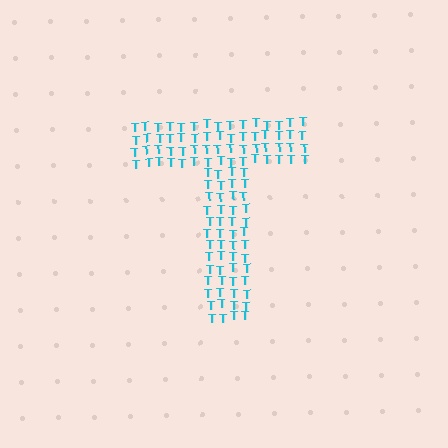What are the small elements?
The small elements are letter T's.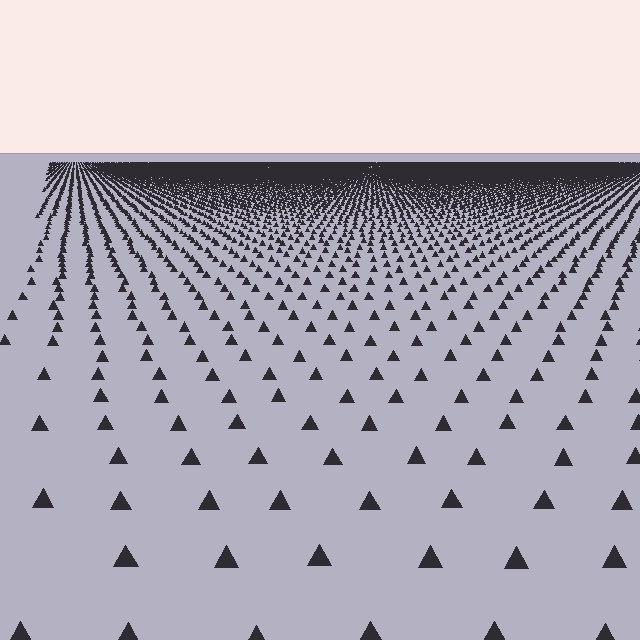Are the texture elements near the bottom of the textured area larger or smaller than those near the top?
Larger. Near the bottom, elements are closer to the viewer and appear at a bigger on-screen size.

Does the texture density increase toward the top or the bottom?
Density increases toward the top.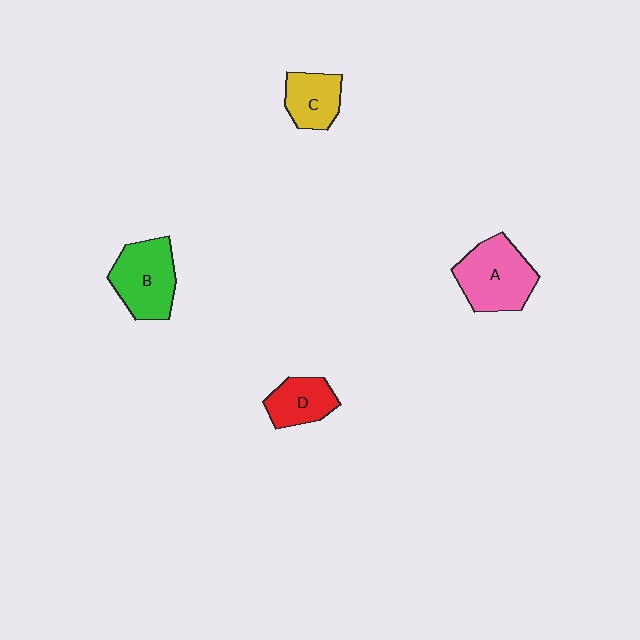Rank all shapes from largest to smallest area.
From largest to smallest: A (pink), B (green), C (yellow), D (red).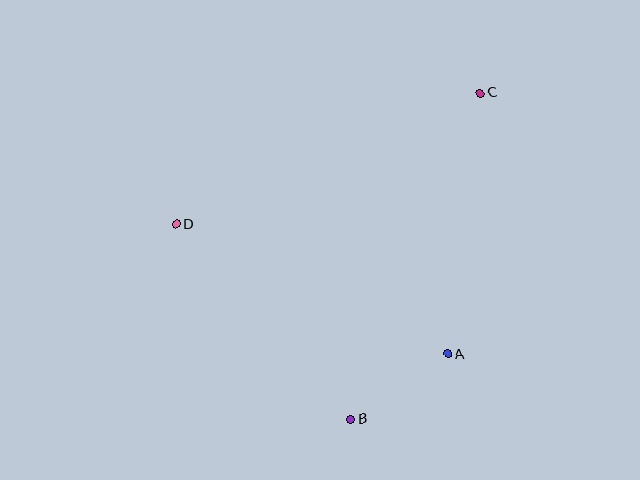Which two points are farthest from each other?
Points B and C are farthest from each other.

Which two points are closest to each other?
Points A and B are closest to each other.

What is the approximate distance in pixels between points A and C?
The distance between A and C is approximately 263 pixels.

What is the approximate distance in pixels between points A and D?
The distance between A and D is approximately 301 pixels.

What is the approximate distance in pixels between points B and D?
The distance between B and D is approximately 261 pixels.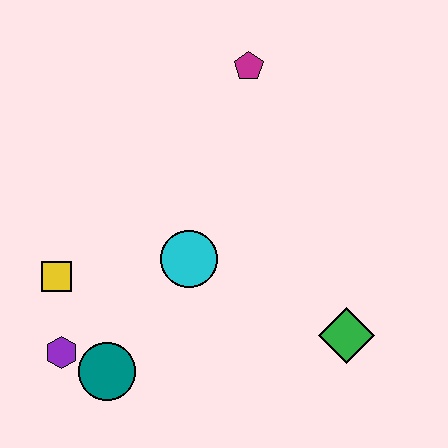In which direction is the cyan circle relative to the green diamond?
The cyan circle is to the left of the green diamond.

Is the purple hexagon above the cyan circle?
No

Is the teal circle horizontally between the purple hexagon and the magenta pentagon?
Yes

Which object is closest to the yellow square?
The purple hexagon is closest to the yellow square.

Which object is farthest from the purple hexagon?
The magenta pentagon is farthest from the purple hexagon.